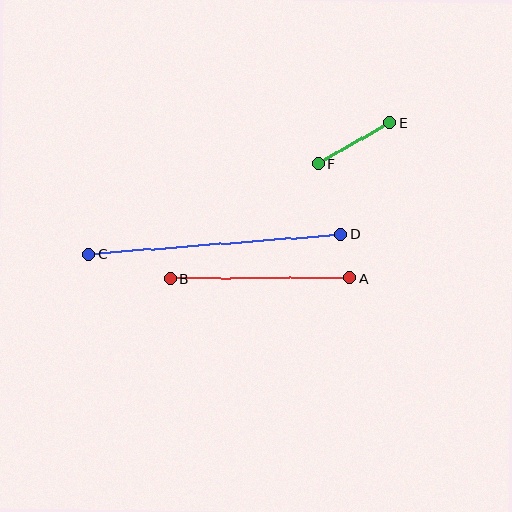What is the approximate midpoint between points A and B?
The midpoint is at approximately (260, 278) pixels.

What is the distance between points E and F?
The distance is approximately 82 pixels.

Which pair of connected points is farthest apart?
Points C and D are farthest apart.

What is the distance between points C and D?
The distance is approximately 253 pixels.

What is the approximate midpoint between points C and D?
The midpoint is at approximately (215, 244) pixels.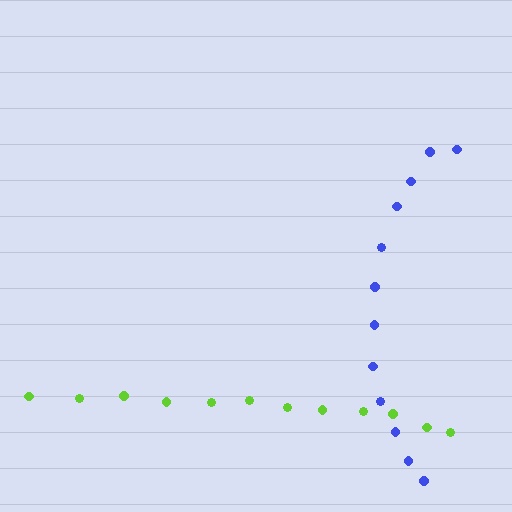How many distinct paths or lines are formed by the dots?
There are 2 distinct paths.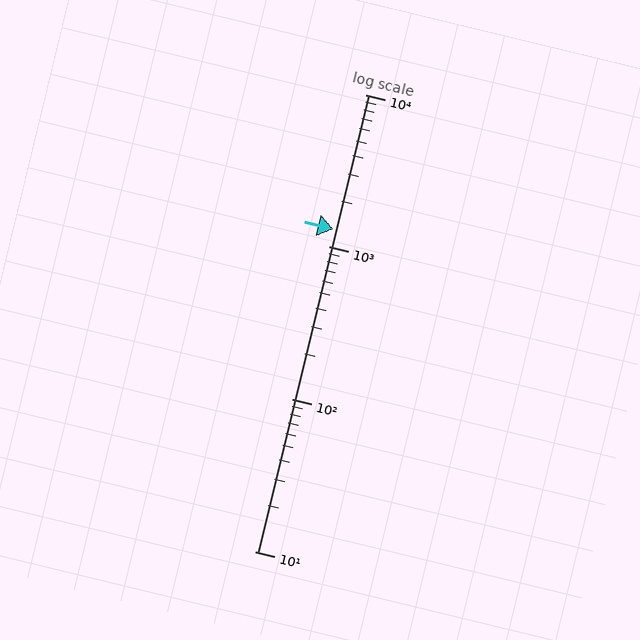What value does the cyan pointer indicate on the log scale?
The pointer indicates approximately 1300.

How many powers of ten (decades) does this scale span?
The scale spans 3 decades, from 10 to 10000.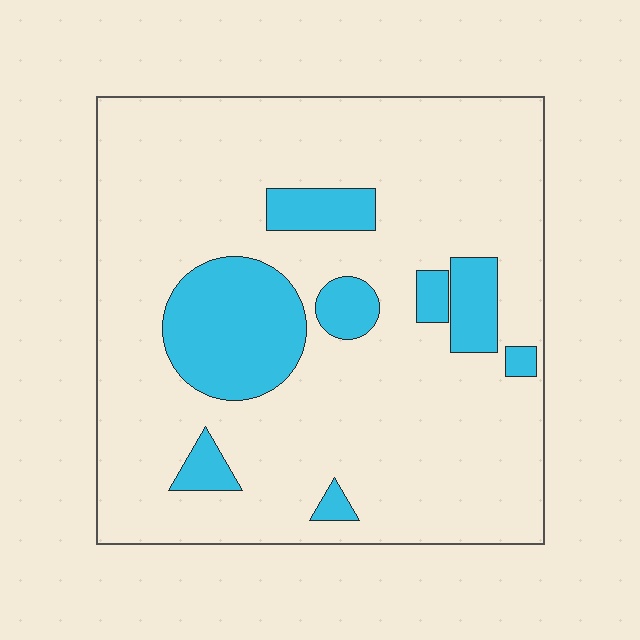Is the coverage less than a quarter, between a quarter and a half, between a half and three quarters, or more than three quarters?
Less than a quarter.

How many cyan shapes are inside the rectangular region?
8.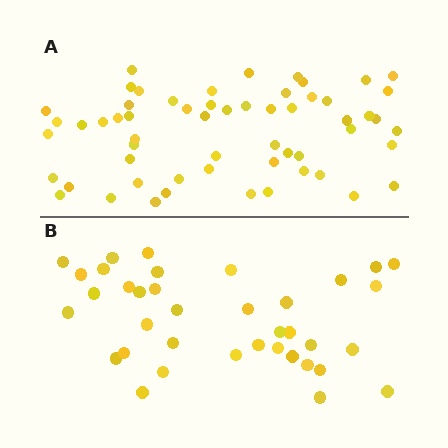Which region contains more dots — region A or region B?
Region A (the top region) has more dots.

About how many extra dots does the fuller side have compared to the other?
Region A has approximately 20 more dots than region B.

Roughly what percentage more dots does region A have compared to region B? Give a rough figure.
About 55% more.